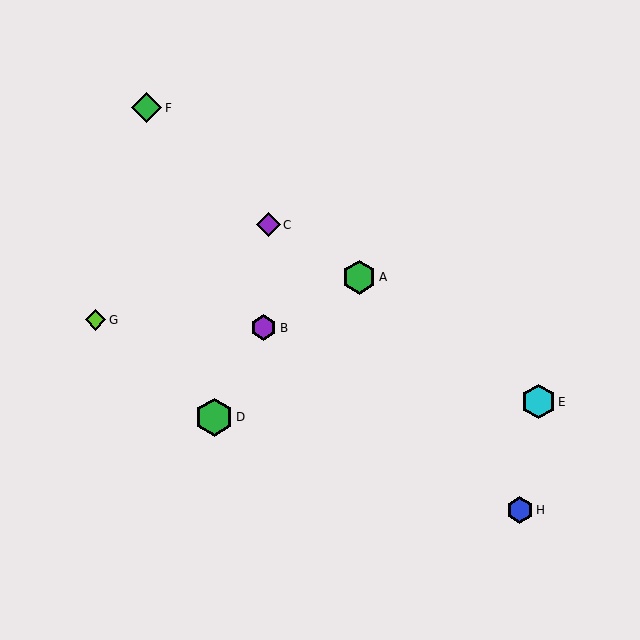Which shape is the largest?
The green hexagon (labeled D) is the largest.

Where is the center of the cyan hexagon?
The center of the cyan hexagon is at (538, 402).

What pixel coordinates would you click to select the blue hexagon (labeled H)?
Click at (520, 510) to select the blue hexagon H.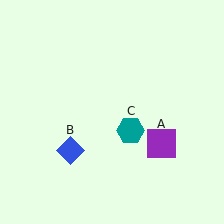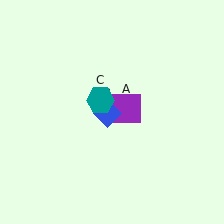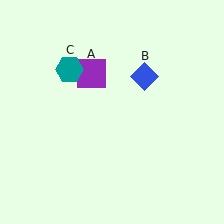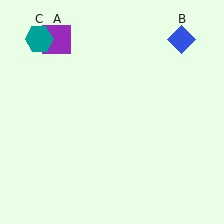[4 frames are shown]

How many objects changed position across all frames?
3 objects changed position: purple square (object A), blue diamond (object B), teal hexagon (object C).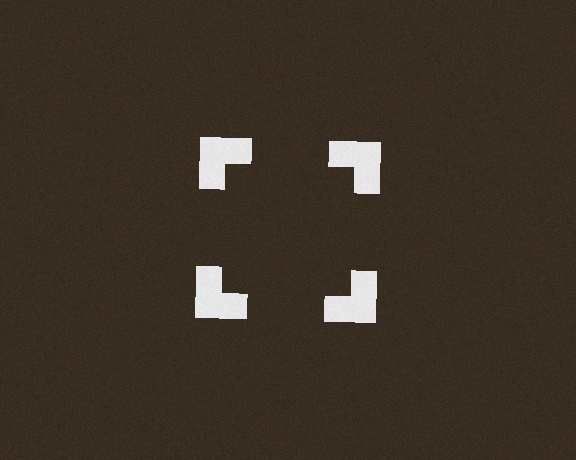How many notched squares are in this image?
There are 4 — one at each vertex of the illusory square.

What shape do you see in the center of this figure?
An illusory square — its edges are inferred from the aligned wedge cuts in the notched squares, not physically drawn.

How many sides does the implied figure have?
4 sides.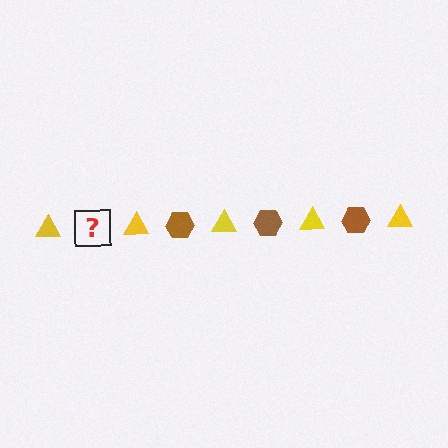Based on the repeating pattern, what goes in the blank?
The blank should be a brown hexagon.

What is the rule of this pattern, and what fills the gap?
The rule is that the pattern alternates between yellow triangle and brown hexagon. The gap should be filled with a brown hexagon.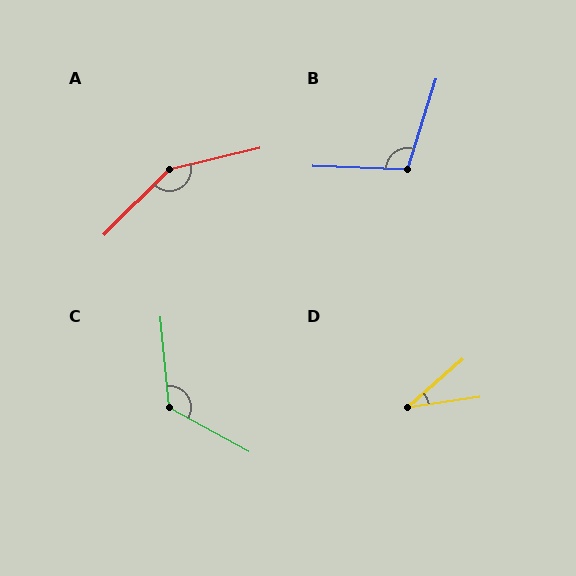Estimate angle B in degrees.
Approximately 105 degrees.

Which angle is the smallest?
D, at approximately 32 degrees.